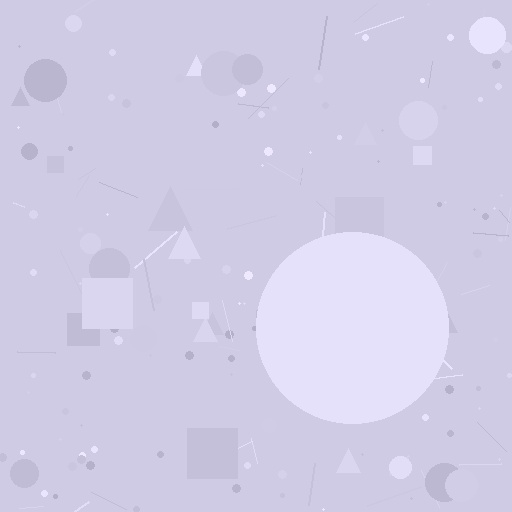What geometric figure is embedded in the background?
A circle is embedded in the background.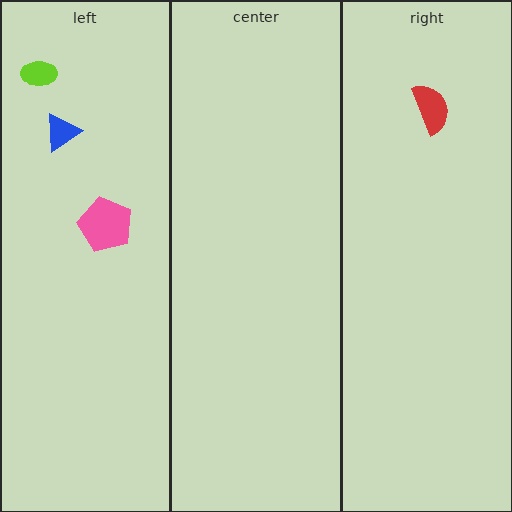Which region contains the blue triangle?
The left region.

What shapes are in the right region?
The red semicircle.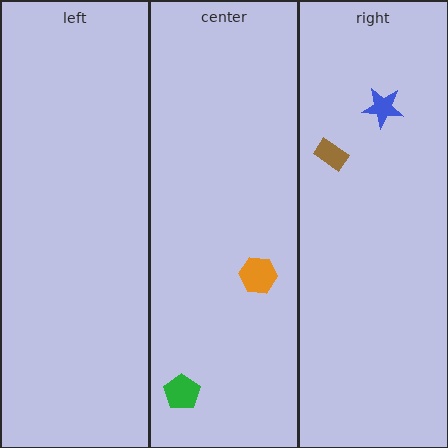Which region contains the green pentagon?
The center region.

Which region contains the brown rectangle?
The right region.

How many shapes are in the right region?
2.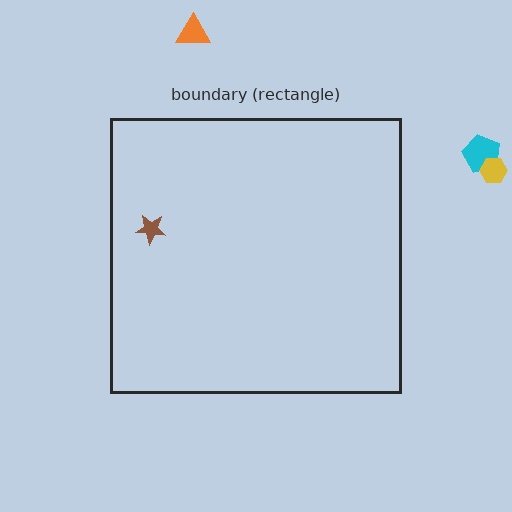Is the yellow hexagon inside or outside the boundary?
Outside.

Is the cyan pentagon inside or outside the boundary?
Outside.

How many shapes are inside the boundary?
1 inside, 3 outside.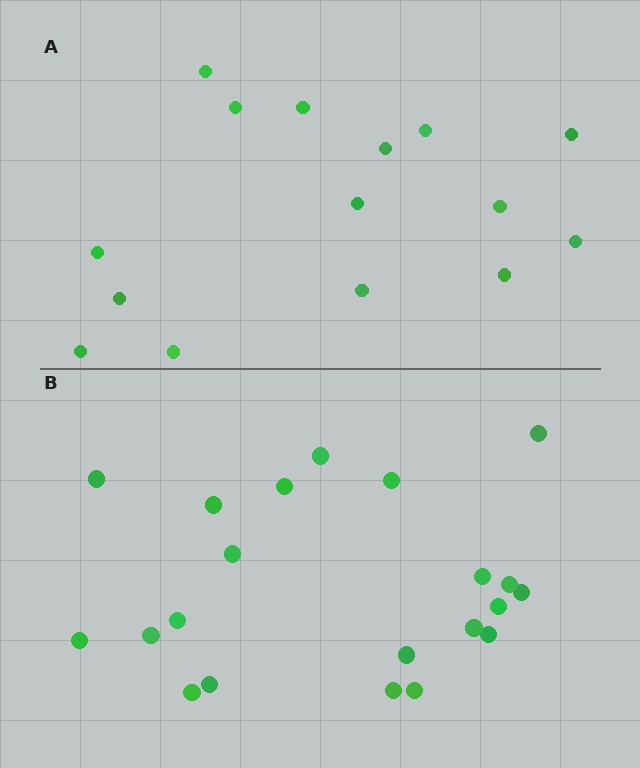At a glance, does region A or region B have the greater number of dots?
Region B (the bottom region) has more dots.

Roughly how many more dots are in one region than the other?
Region B has about 6 more dots than region A.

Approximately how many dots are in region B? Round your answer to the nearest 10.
About 20 dots. (The exact count is 21, which rounds to 20.)